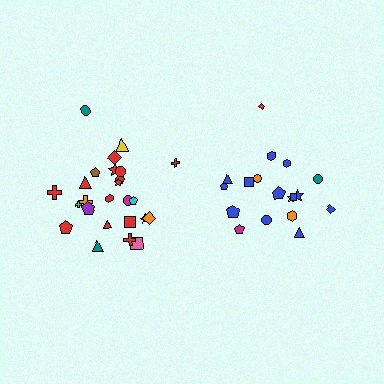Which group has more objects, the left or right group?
The left group.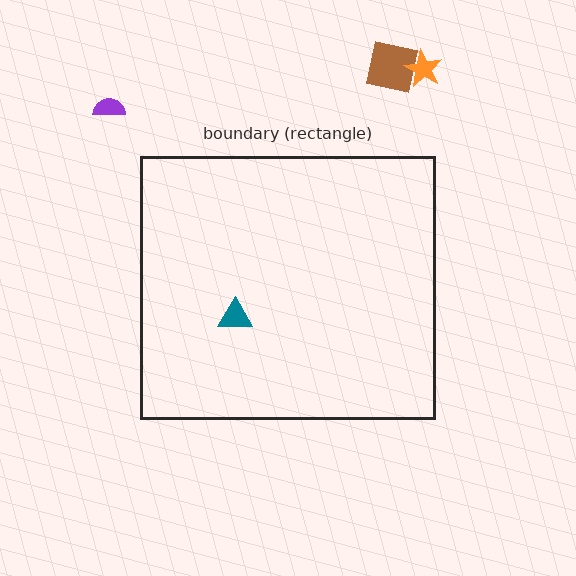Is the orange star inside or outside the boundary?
Outside.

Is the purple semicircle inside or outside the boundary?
Outside.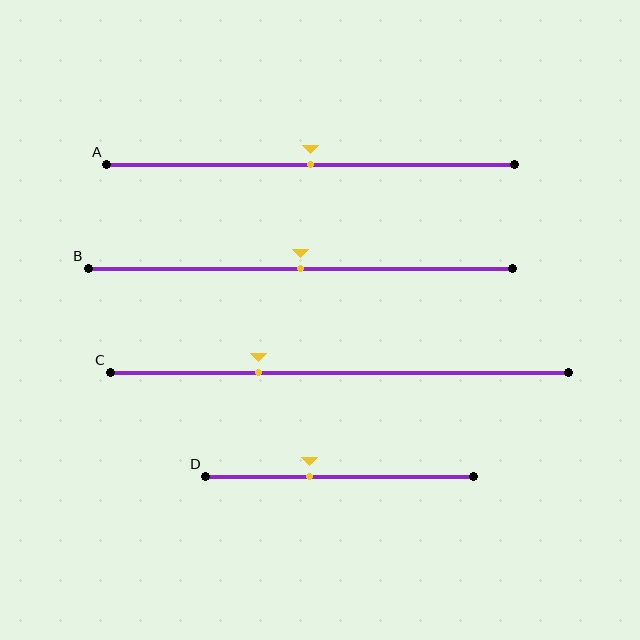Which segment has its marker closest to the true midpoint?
Segment A has its marker closest to the true midpoint.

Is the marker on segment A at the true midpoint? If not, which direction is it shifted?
Yes, the marker on segment A is at the true midpoint.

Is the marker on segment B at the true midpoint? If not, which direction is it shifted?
Yes, the marker on segment B is at the true midpoint.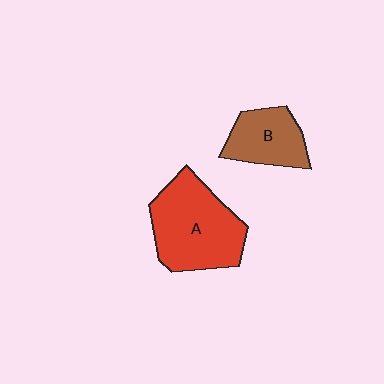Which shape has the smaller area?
Shape B (brown).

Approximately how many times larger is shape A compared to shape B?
Approximately 1.7 times.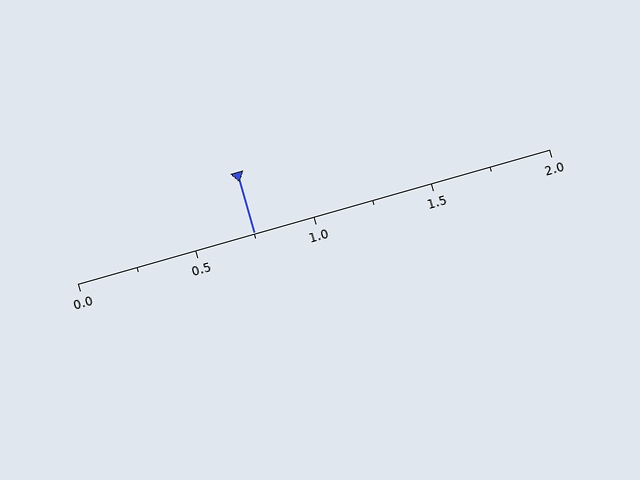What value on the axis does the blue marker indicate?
The marker indicates approximately 0.75.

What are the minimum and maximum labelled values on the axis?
The axis runs from 0.0 to 2.0.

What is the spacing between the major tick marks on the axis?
The major ticks are spaced 0.5 apart.